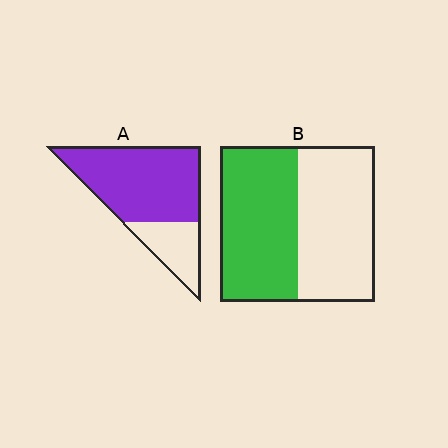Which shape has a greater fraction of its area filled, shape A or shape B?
Shape A.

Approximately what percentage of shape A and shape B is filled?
A is approximately 75% and B is approximately 50%.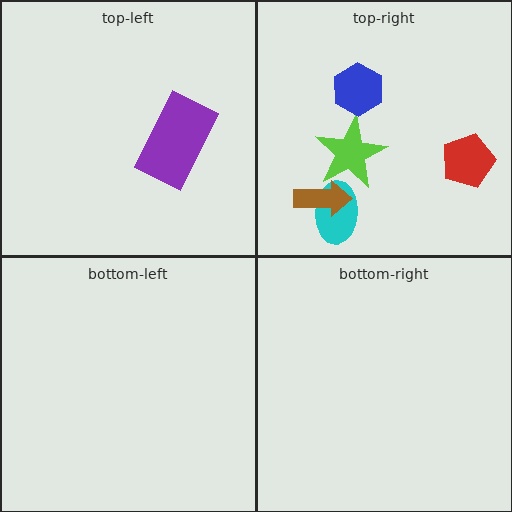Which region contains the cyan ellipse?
The top-right region.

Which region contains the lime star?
The top-right region.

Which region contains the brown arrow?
The top-right region.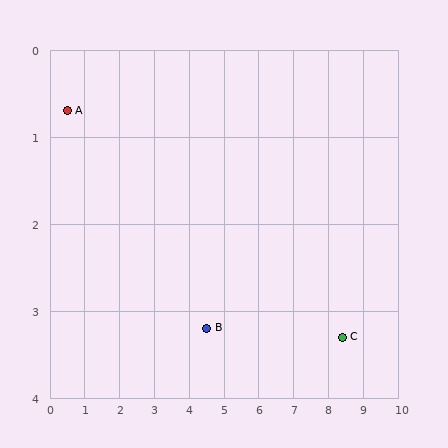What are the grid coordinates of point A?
Point A is at approximately (0.5, 0.7).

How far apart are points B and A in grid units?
Points B and A are about 4.7 grid units apart.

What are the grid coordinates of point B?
Point B is at approximately (4.5, 3.2).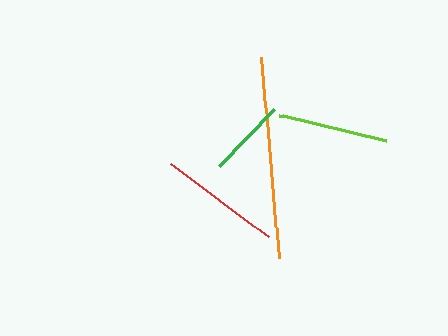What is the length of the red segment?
The red segment is approximately 121 pixels long.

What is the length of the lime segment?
The lime segment is approximately 110 pixels long.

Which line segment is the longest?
The orange line is the longest at approximately 202 pixels.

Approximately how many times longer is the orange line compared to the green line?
The orange line is approximately 2.6 times the length of the green line.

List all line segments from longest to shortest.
From longest to shortest: orange, red, lime, green.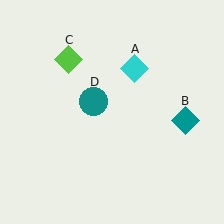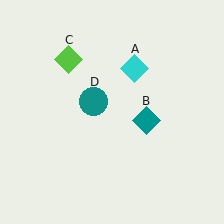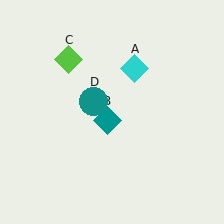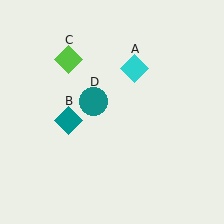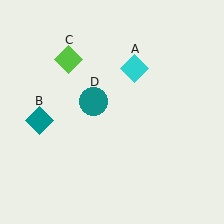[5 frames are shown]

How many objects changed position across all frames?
1 object changed position: teal diamond (object B).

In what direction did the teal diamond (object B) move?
The teal diamond (object B) moved left.